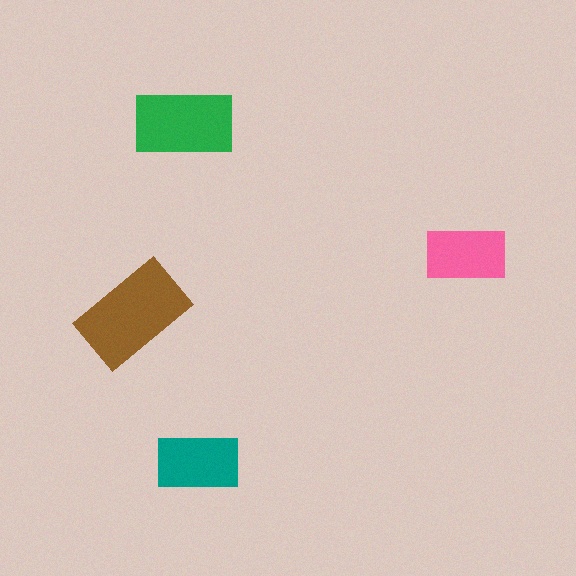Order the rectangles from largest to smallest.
the brown one, the green one, the teal one, the pink one.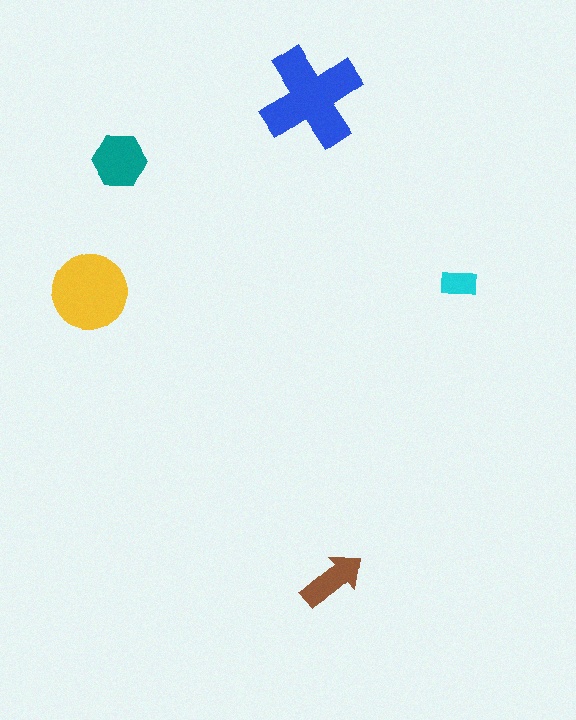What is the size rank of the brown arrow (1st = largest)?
4th.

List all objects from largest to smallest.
The blue cross, the yellow circle, the teal hexagon, the brown arrow, the cyan rectangle.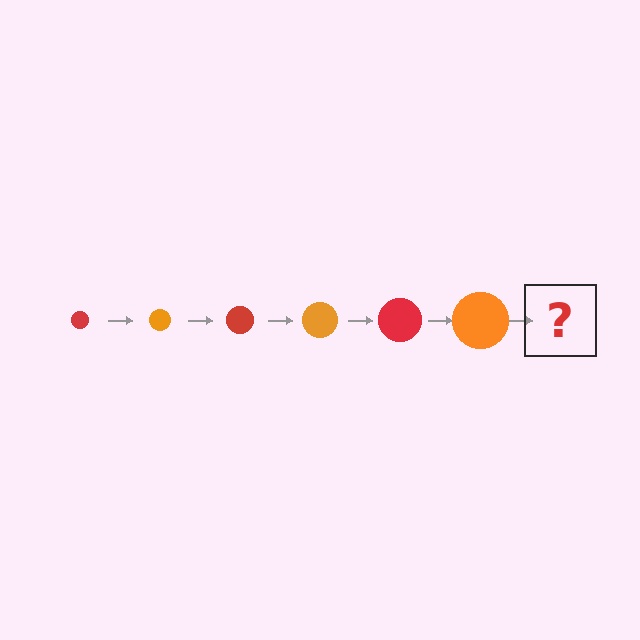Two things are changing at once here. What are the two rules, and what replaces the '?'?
The two rules are that the circle grows larger each step and the color cycles through red and orange. The '?' should be a red circle, larger than the previous one.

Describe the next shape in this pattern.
It should be a red circle, larger than the previous one.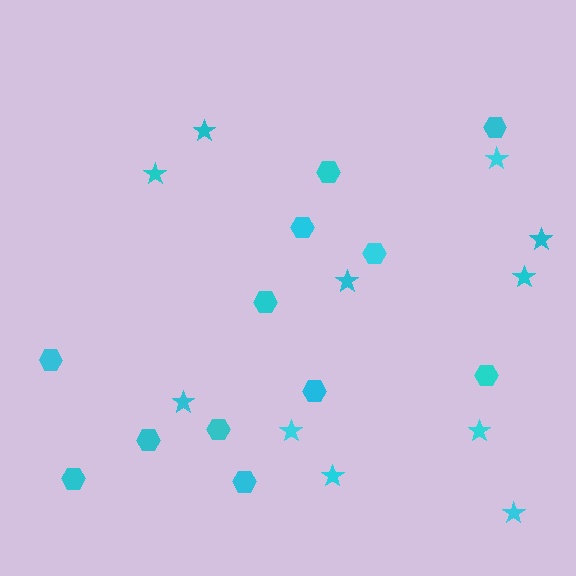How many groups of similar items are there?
There are 2 groups: one group of hexagons (12) and one group of stars (11).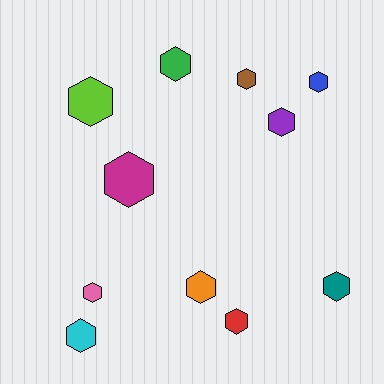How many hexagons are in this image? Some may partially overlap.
There are 11 hexagons.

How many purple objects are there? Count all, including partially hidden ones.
There is 1 purple object.